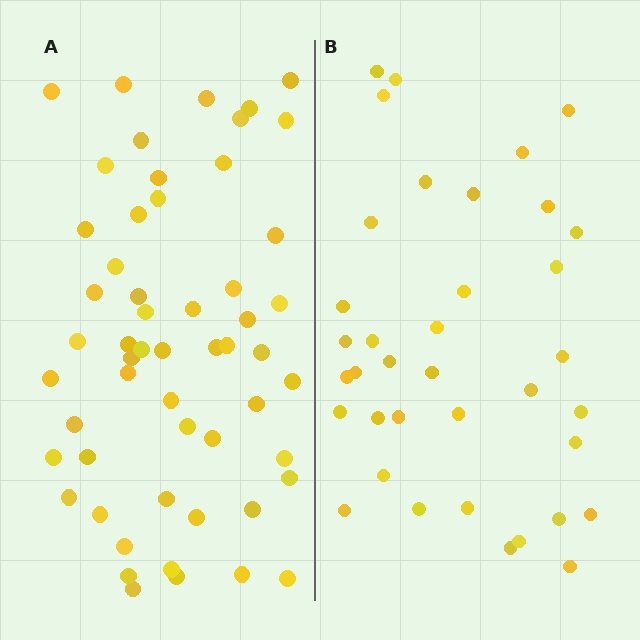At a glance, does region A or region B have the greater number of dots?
Region A (the left region) has more dots.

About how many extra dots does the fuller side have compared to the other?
Region A has approximately 20 more dots than region B.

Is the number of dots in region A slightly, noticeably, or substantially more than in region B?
Region A has substantially more. The ratio is roughly 1.5 to 1.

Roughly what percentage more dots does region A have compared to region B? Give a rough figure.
About 50% more.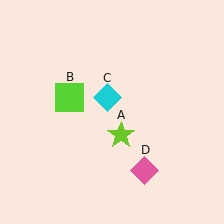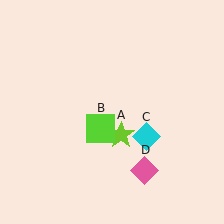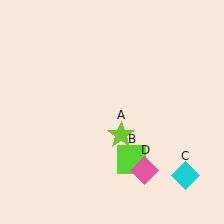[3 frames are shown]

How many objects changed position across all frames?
2 objects changed position: lime square (object B), cyan diamond (object C).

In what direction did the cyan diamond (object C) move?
The cyan diamond (object C) moved down and to the right.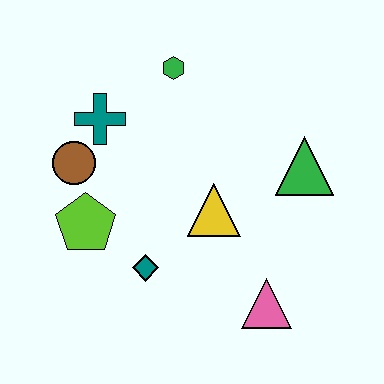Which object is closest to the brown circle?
The teal cross is closest to the brown circle.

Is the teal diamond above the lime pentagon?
No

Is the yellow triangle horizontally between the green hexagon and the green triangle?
Yes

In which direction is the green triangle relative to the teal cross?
The green triangle is to the right of the teal cross.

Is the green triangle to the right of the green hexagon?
Yes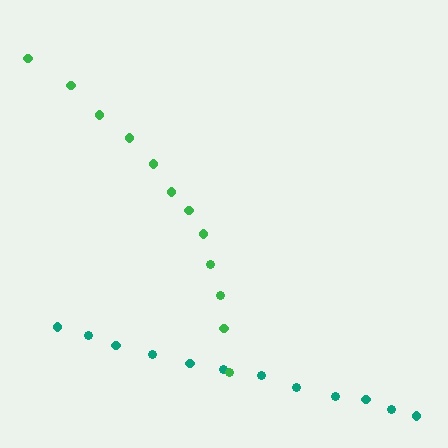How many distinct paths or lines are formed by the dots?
There are 2 distinct paths.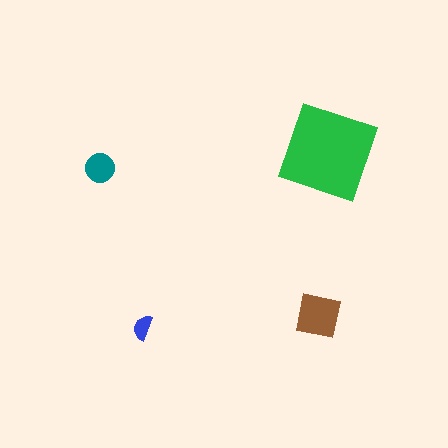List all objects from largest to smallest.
The green diamond, the brown square, the teal circle, the blue semicircle.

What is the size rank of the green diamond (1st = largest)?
1st.